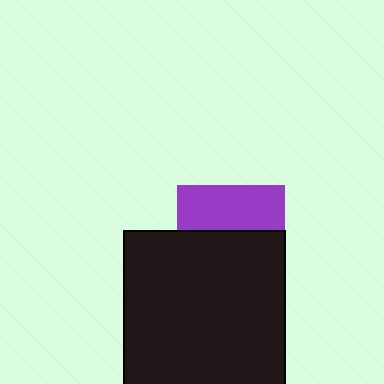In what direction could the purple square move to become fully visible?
The purple square could move up. That would shift it out from behind the black square entirely.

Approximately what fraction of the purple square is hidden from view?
Roughly 59% of the purple square is hidden behind the black square.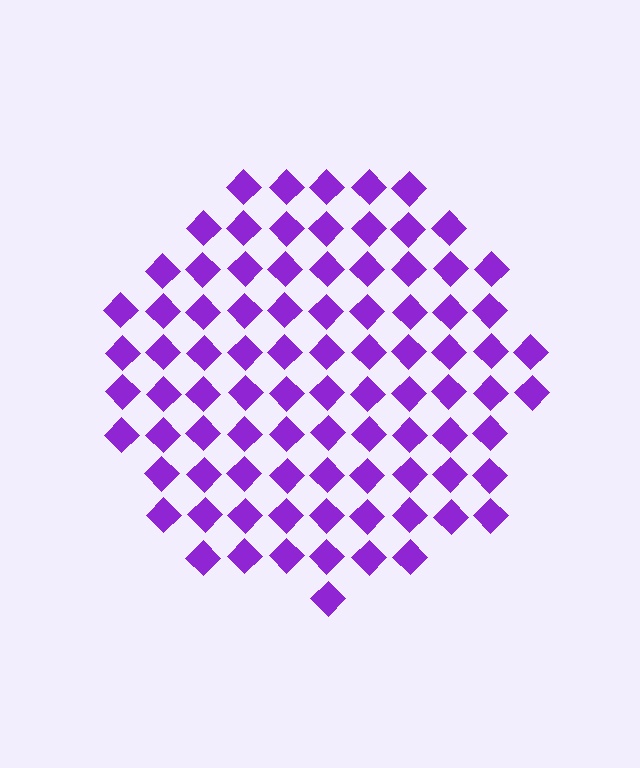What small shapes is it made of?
It is made of small diamonds.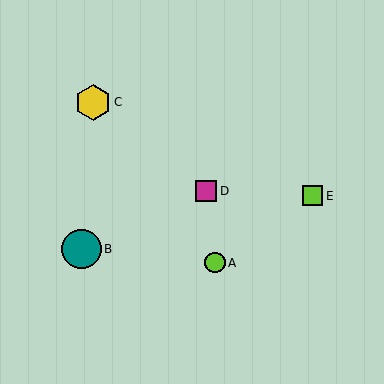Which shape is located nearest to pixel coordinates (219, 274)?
The lime circle (labeled A) at (215, 263) is nearest to that location.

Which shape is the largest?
The teal circle (labeled B) is the largest.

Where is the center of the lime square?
The center of the lime square is at (313, 196).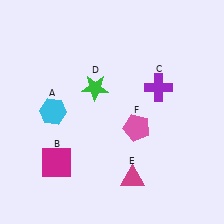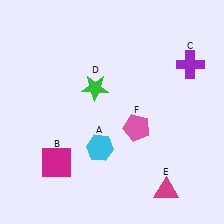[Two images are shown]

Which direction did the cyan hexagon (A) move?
The cyan hexagon (A) moved right.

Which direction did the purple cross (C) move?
The purple cross (C) moved right.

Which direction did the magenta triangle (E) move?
The magenta triangle (E) moved right.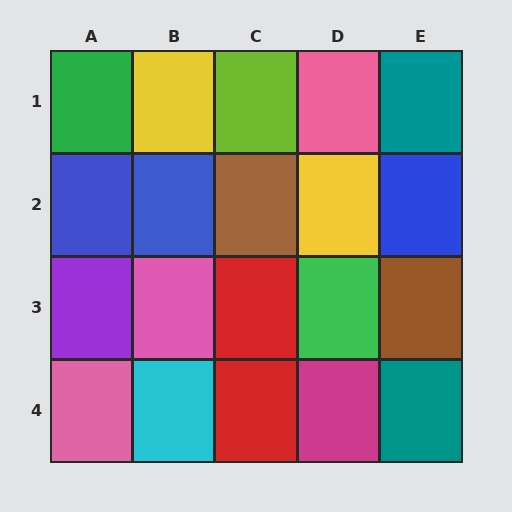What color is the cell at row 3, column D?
Green.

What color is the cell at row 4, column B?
Cyan.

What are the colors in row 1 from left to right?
Green, yellow, lime, pink, teal.